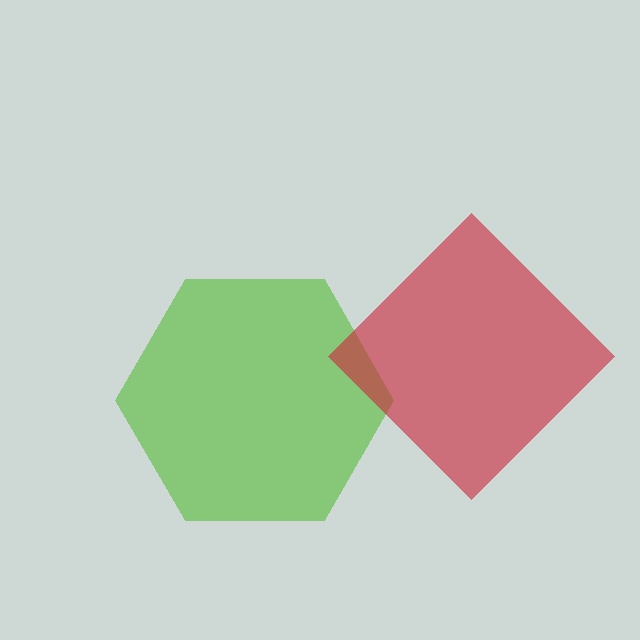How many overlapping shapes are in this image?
There are 2 overlapping shapes in the image.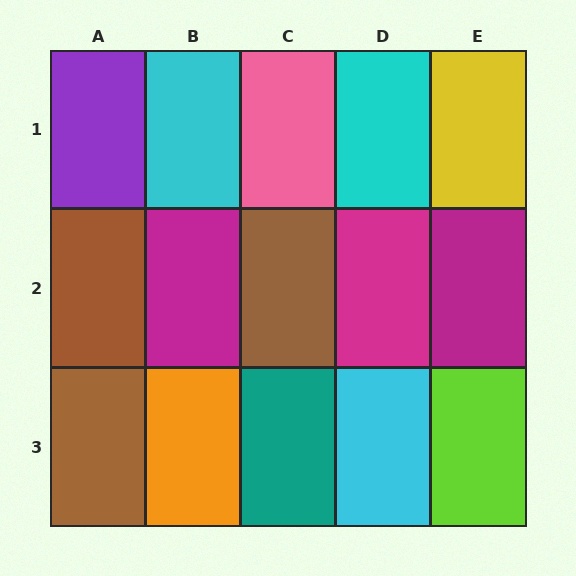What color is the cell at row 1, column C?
Pink.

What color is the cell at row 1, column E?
Yellow.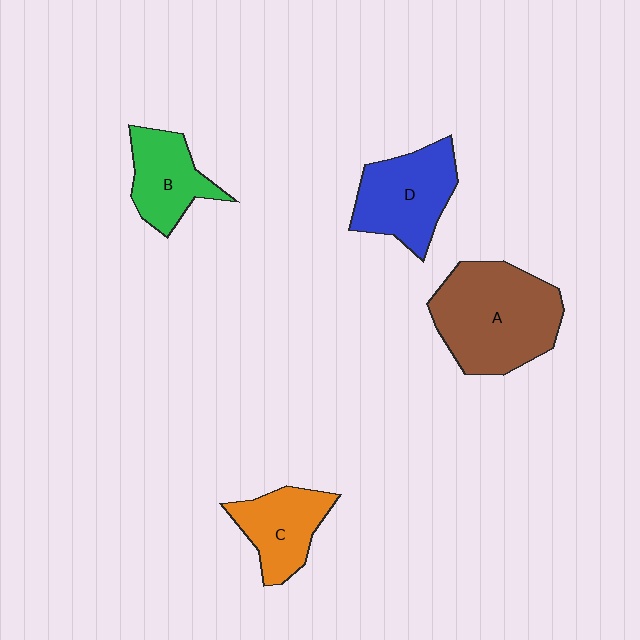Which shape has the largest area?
Shape A (brown).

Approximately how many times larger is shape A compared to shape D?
Approximately 1.5 times.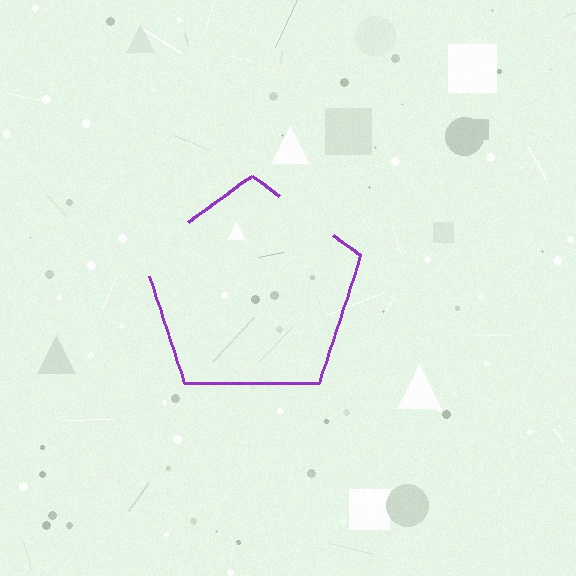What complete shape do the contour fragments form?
The contour fragments form a pentagon.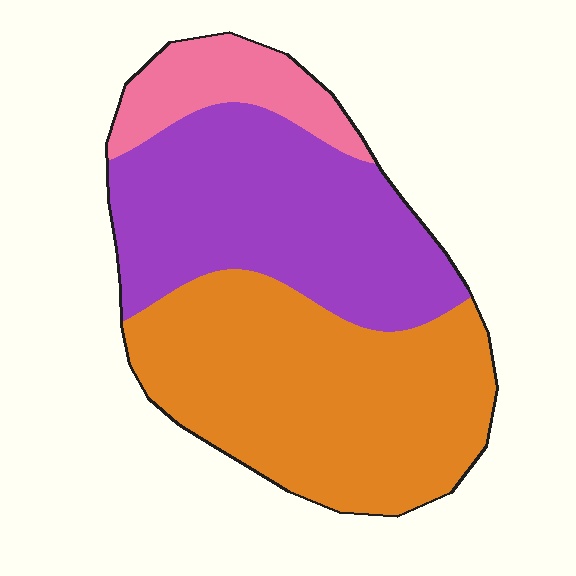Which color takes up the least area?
Pink, at roughly 10%.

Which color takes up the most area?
Orange, at roughly 45%.